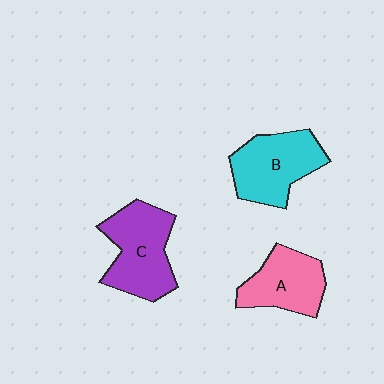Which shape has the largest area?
Shape C (purple).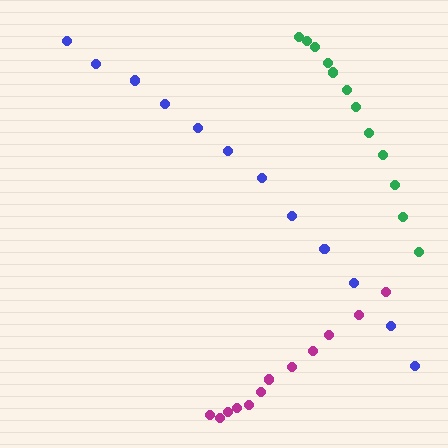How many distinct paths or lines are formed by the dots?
There are 3 distinct paths.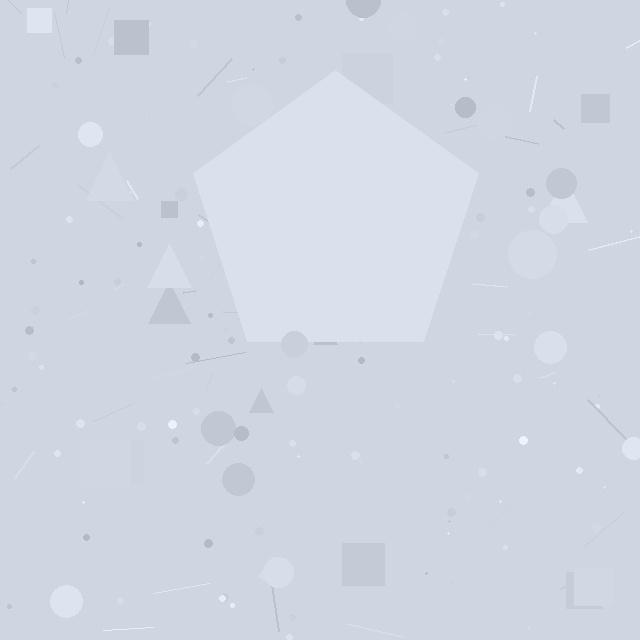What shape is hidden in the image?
A pentagon is hidden in the image.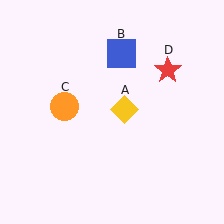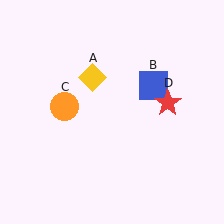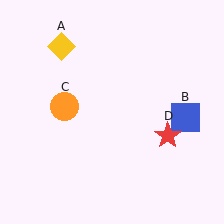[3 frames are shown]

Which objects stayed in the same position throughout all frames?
Orange circle (object C) remained stationary.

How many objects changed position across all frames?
3 objects changed position: yellow diamond (object A), blue square (object B), red star (object D).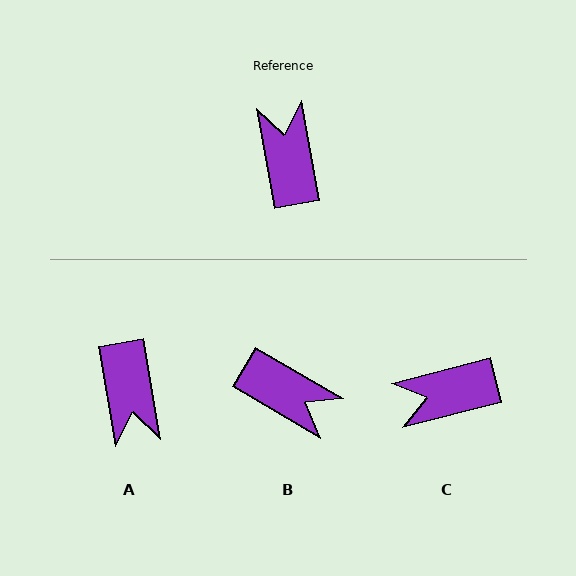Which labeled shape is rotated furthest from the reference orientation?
A, about 180 degrees away.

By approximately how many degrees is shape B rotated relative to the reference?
Approximately 130 degrees clockwise.